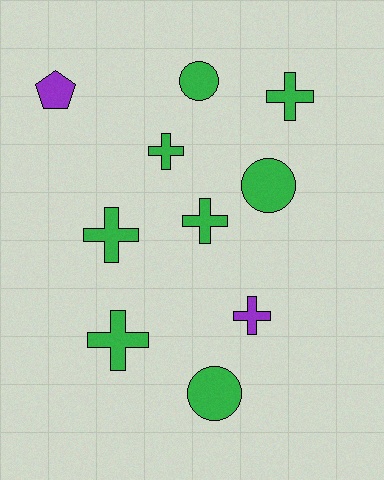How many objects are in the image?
There are 10 objects.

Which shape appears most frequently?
Cross, with 6 objects.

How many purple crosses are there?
There is 1 purple cross.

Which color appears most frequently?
Green, with 8 objects.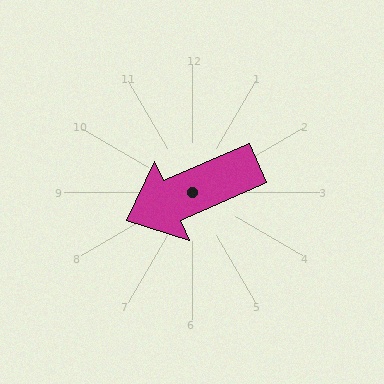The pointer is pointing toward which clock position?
Roughly 8 o'clock.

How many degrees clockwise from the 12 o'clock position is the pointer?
Approximately 246 degrees.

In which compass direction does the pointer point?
Southwest.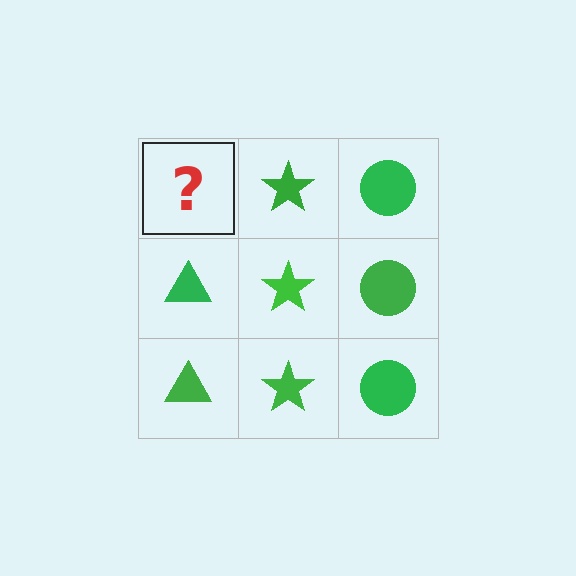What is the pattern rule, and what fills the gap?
The rule is that each column has a consistent shape. The gap should be filled with a green triangle.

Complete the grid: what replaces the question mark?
The question mark should be replaced with a green triangle.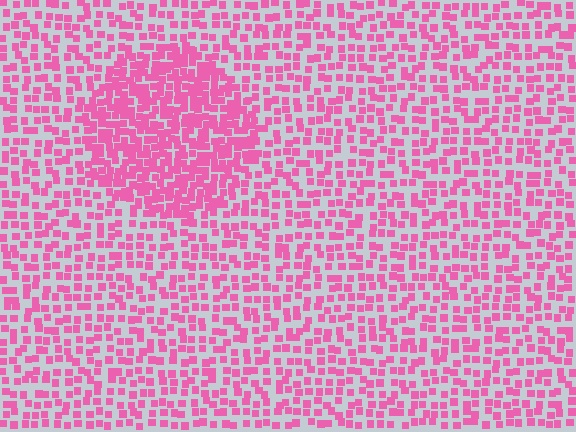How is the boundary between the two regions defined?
The boundary is defined by a change in element density (approximately 1.9x ratio). All elements are the same color, size, and shape.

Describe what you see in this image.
The image contains small pink elements arranged at two different densities. A circle-shaped region is visible where the elements are more densely packed than the surrounding area.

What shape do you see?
I see a circle.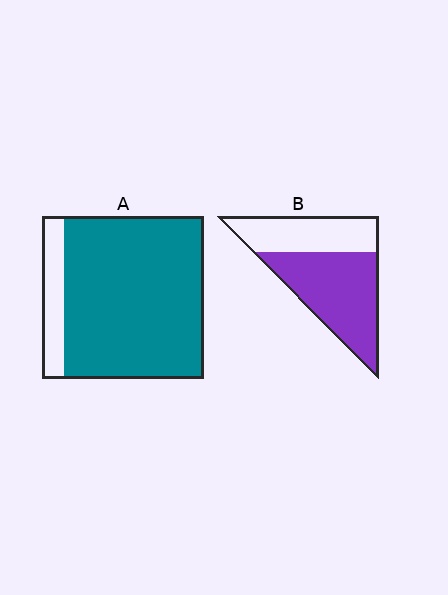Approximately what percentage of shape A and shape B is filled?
A is approximately 85% and B is approximately 60%.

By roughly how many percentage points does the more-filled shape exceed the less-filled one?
By roughly 25 percentage points (A over B).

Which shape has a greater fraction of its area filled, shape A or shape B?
Shape A.